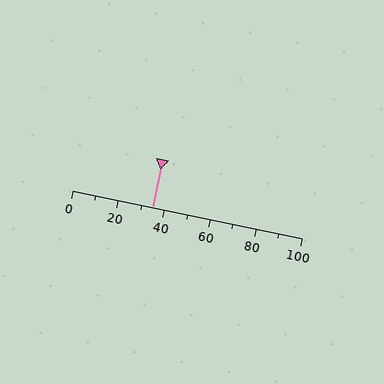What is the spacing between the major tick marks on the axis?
The major ticks are spaced 20 apart.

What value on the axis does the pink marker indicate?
The marker indicates approximately 35.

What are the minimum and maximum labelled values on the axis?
The axis runs from 0 to 100.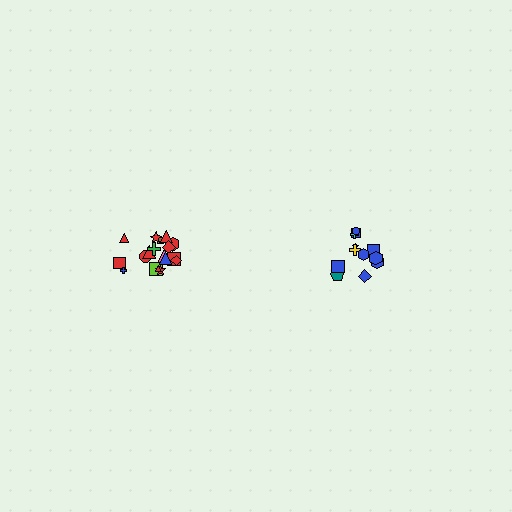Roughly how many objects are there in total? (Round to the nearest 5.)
Roughly 30 objects in total.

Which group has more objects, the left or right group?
The left group.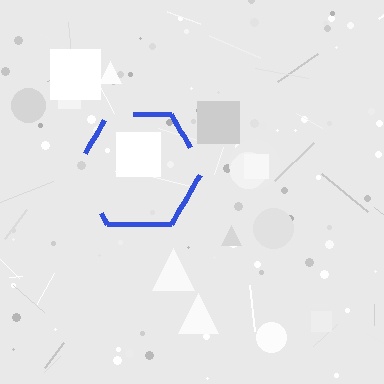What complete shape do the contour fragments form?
The contour fragments form a hexagon.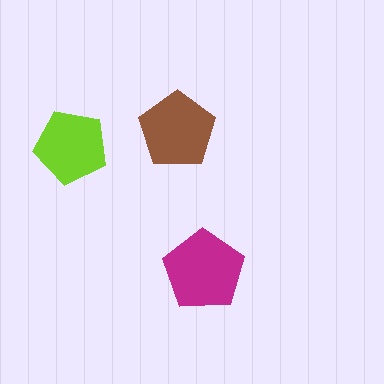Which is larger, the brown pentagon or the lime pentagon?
The brown one.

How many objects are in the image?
There are 3 objects in the image.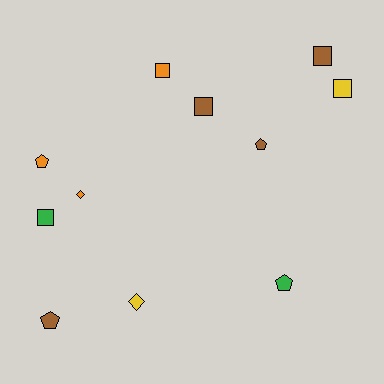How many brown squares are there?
There are 2 brown squares.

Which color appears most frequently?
Brown, with 4 objects.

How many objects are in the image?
There are 11 objects.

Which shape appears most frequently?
Square, with 5 objects.